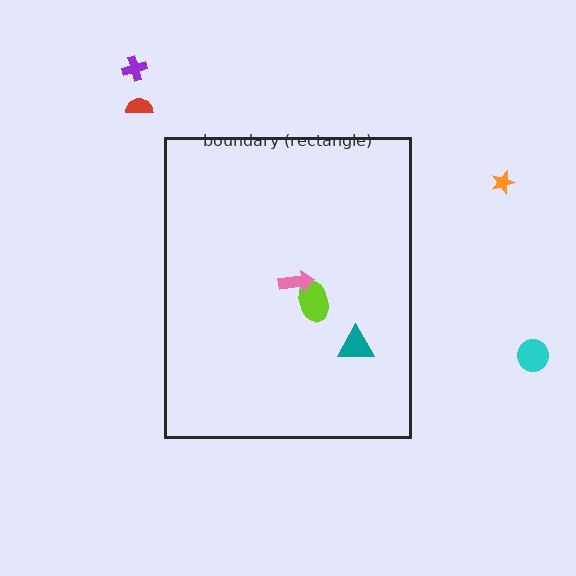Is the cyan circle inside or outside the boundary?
Outside.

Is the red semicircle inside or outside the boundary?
Outside.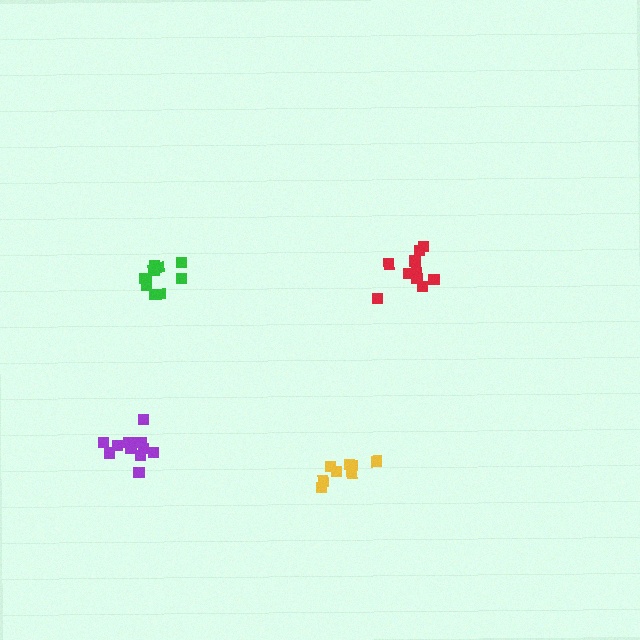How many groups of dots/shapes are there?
There are 4 groups.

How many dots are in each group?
Group 1: 12 dots, Group 2: 10 dots, Group 3: 10 dots, Group 4: 8 dots (40 total).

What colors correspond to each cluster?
The clusters are colored: purple, red, green, yellow.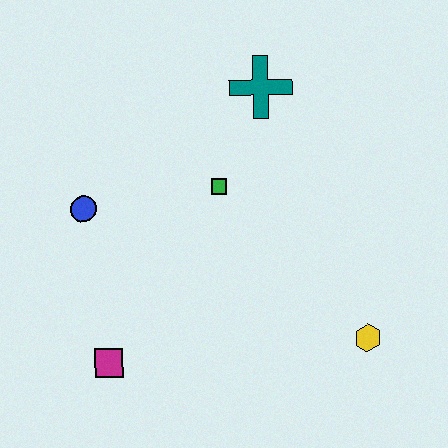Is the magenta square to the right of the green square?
No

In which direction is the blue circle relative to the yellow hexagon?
The blue circle is to the left of the yellow hexagon.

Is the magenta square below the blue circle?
Yes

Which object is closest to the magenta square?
The blue circle is closest to the magenta square.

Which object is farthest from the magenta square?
The teal cross is farthest from the magenta square.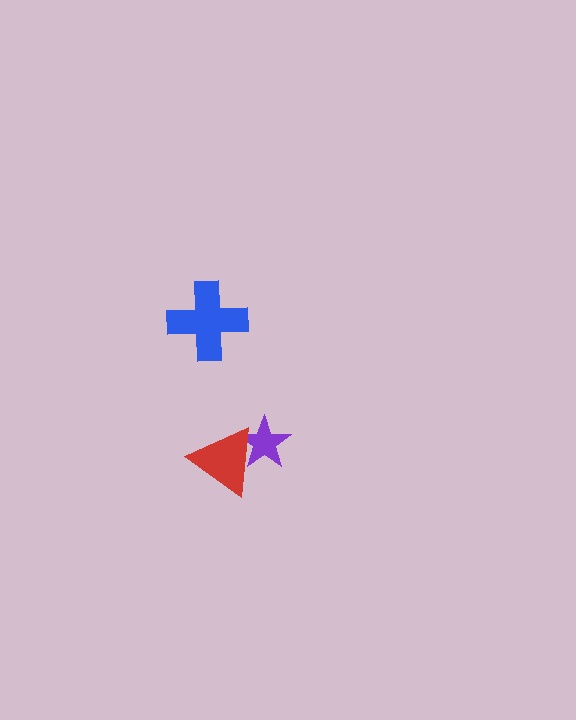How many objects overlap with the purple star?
1 object overlaps with the purple star.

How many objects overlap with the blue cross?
0 objects overlap with the blue cross.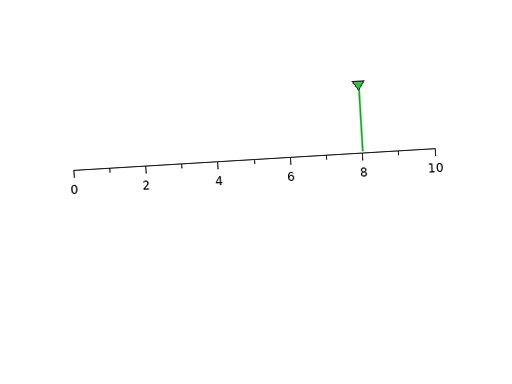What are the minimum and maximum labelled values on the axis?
The axis runs from 0 to 10.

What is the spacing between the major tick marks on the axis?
The major ticks are spaced 2 apart.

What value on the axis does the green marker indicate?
The marker indicates approximately 8.